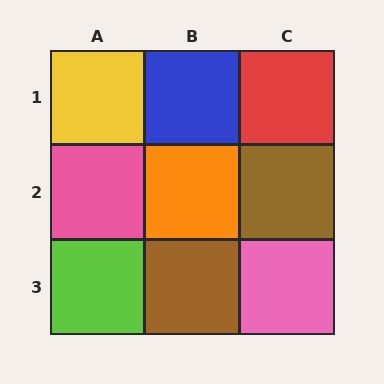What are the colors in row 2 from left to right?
Pink, orange, brown.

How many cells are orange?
1 cell is orange.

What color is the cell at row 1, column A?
Yellow.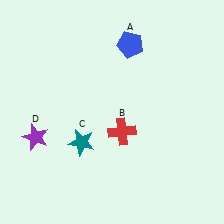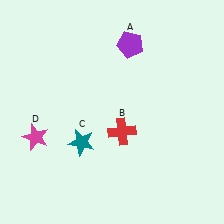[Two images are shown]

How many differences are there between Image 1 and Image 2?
There are 2 differences between the two images.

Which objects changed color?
A changed from blue to purple. D changed from purple to magenta.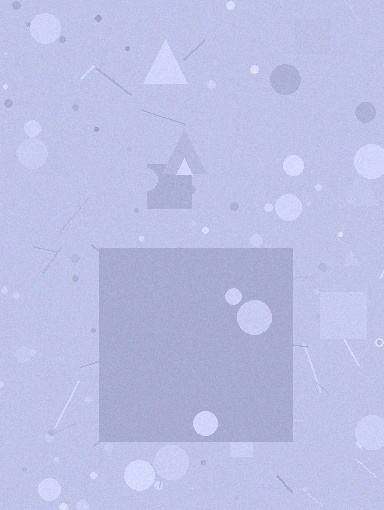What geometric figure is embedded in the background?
A square is embedded in the background.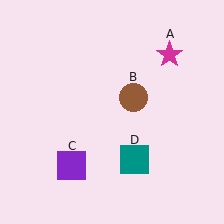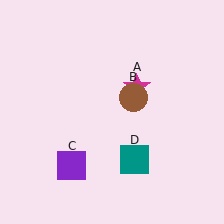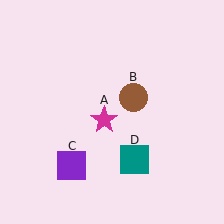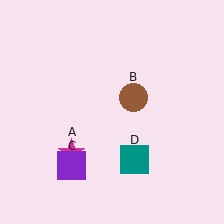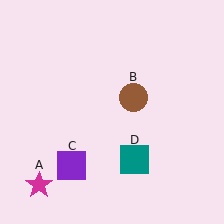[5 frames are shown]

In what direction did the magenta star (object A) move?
The magenta star (object A) moved down and to the left.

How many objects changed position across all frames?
1 object changed position: magenta star (object A).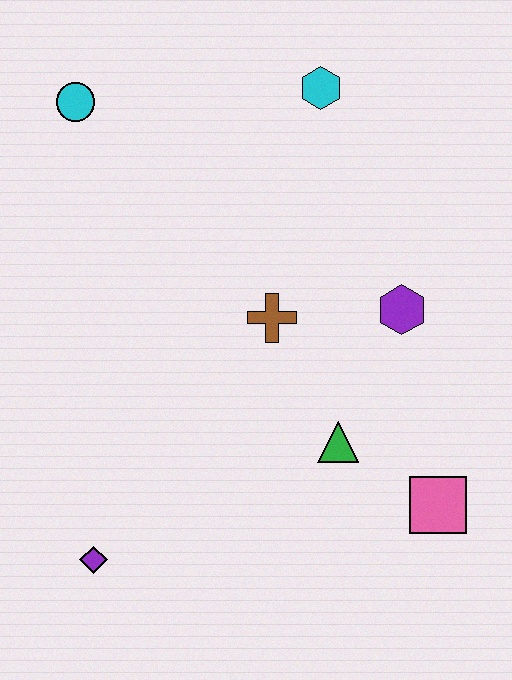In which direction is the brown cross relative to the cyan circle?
The brown cross is below the cyan circle.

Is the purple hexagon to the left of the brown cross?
No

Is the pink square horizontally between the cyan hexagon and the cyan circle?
No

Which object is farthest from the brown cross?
The purple diamond is farthest from the brown cross.